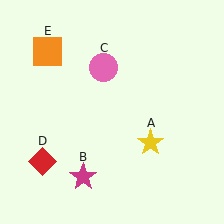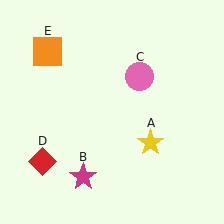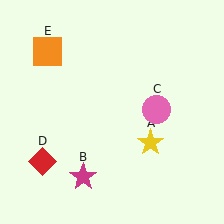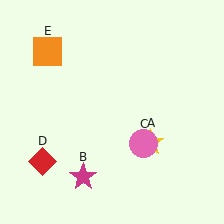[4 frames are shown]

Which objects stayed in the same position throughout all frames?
Yellow star (object A) and magenta star (object B) and red diamond (object D) and orange square (object E) remained stationary.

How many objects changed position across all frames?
1 object changed position: pink circle (object C).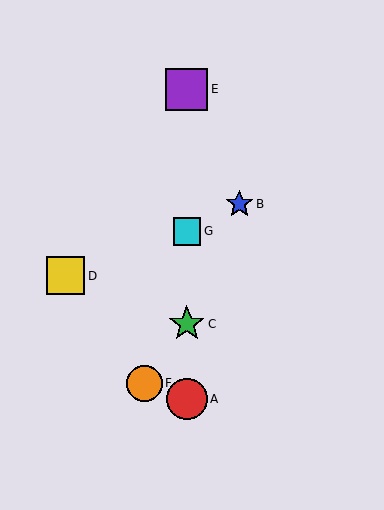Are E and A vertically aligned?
Yes, both are at x≈187.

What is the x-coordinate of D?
Object D is at x≈66.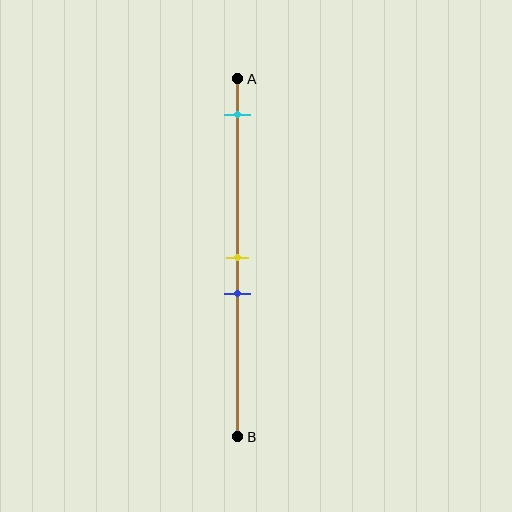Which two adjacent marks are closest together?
The yellow and blue marks are the closest adjacent pair.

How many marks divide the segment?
There are 3 marks dividing the segment.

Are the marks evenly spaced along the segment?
No, the marks are not evenly spaced.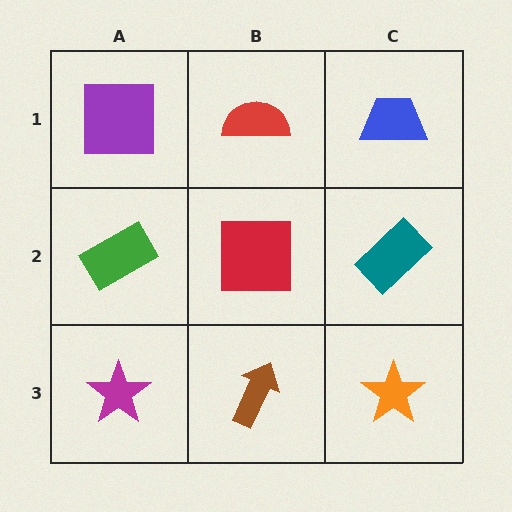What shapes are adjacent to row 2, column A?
A purple square (row 1, column A), a magenta star (row 3, column A), a red square (row 2, column B).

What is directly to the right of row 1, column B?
A blue trapezoid.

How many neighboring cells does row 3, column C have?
2.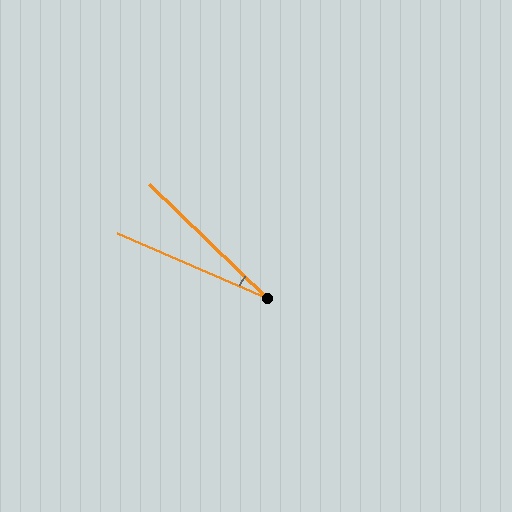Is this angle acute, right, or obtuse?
It is acute.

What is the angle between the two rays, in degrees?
Approximately 21 degrees.